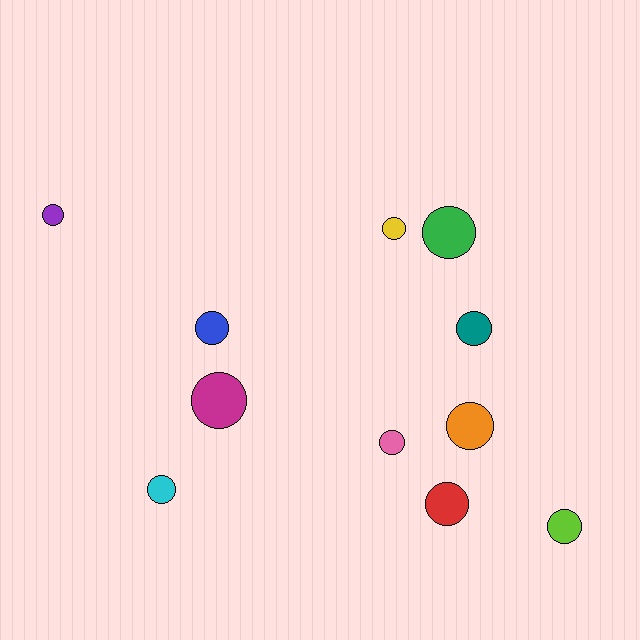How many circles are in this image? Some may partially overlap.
There are 11 circles.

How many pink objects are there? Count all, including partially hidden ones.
There is 1 pink object.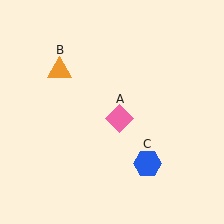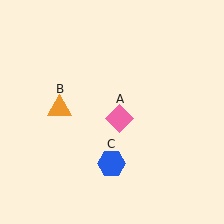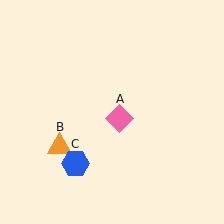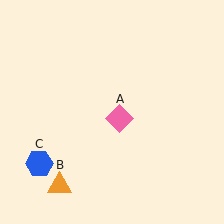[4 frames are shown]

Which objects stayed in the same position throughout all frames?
Pink diamond (object A) remained stationary.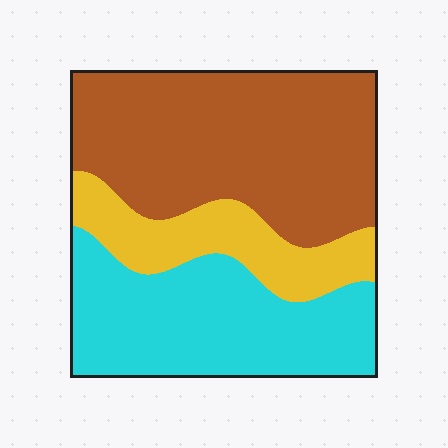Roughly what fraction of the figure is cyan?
Cyan takes up between a third and a half of the figure.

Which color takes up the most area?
Brown, at roughly 45%.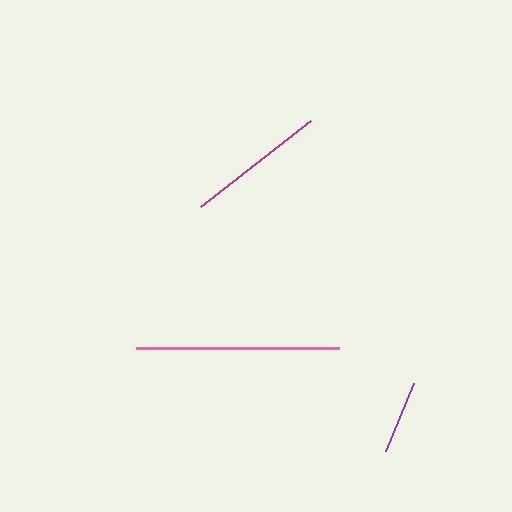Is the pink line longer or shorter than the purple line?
The pink line is longer than the purple line.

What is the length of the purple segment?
The purple segment is approximately 73 pixels long.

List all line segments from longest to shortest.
From longest to shortest: pink, magenta, purple.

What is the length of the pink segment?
The pink segment is approximately 203 pixels long.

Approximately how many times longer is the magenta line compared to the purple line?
The magenta line is approximately 1.9 times the length of the purple line.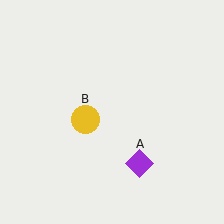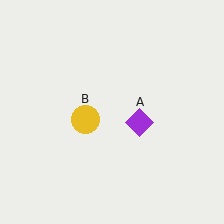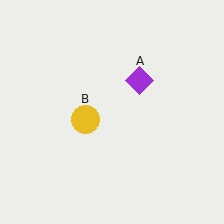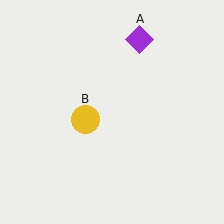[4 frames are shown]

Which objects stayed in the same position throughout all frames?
Yellow circle (object B) remained stationary.